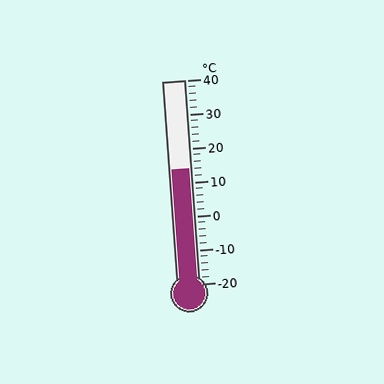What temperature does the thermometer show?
The thermometer shows approximately 14°C.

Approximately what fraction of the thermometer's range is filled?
The thermometer is filled to approximately 55% of its range.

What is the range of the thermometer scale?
The thermometer scale ranges from -20°C to 40°C.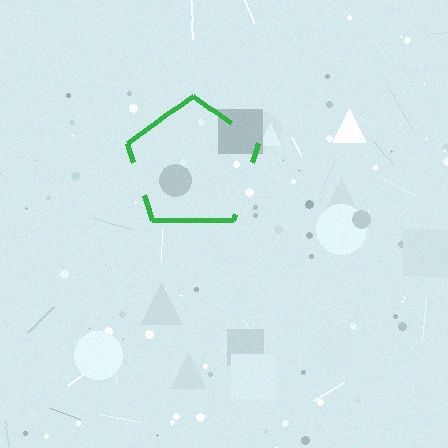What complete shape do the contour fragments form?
The contour fragments form a pentagon.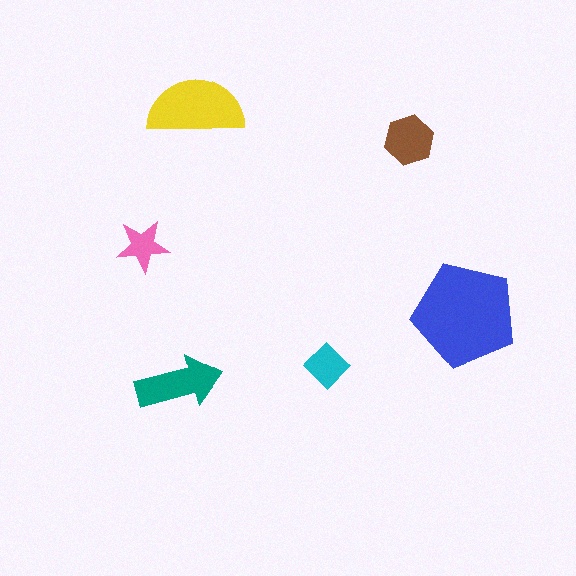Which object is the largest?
The blue pentagon.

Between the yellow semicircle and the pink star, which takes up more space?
The yellow semicircle.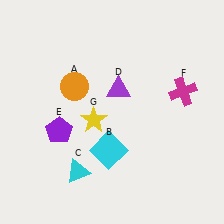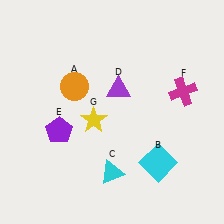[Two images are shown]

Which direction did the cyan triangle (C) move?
The cyan triangle (C) moved right.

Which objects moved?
The objects that moved are: the cyan square (B), the cyan triangle (C).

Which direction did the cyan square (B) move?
The cyan square (B) moved right.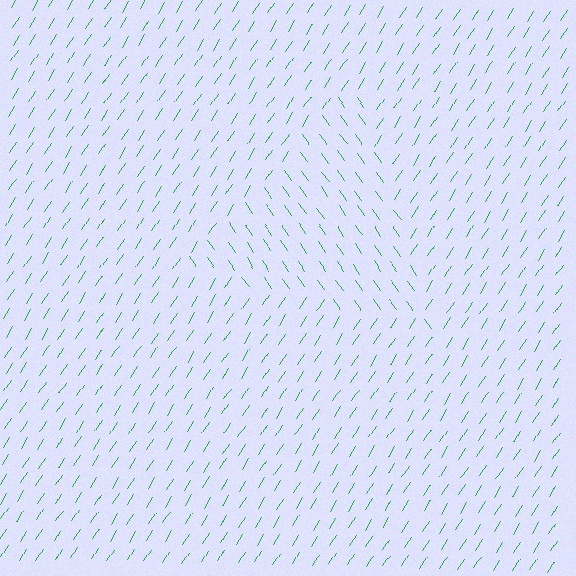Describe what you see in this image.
The image is filled with small green line segments. A triangle region in the image has lines oriented differently from the surrounding lines, creating a visible texture boundary.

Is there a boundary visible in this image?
Yes, there is a texture boundary formed by a change in line orientation.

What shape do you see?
I see a triangle.